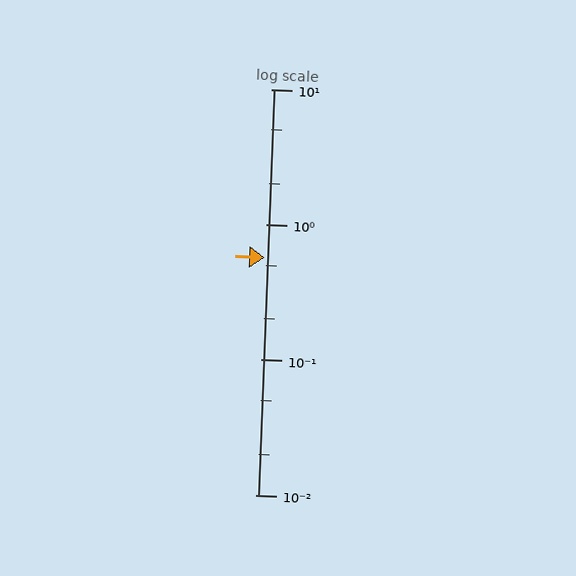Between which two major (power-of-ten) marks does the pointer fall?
The pointer is between 0.1 and 1.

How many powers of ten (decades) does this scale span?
The scale spans 3 decades, from 0.01 to 10.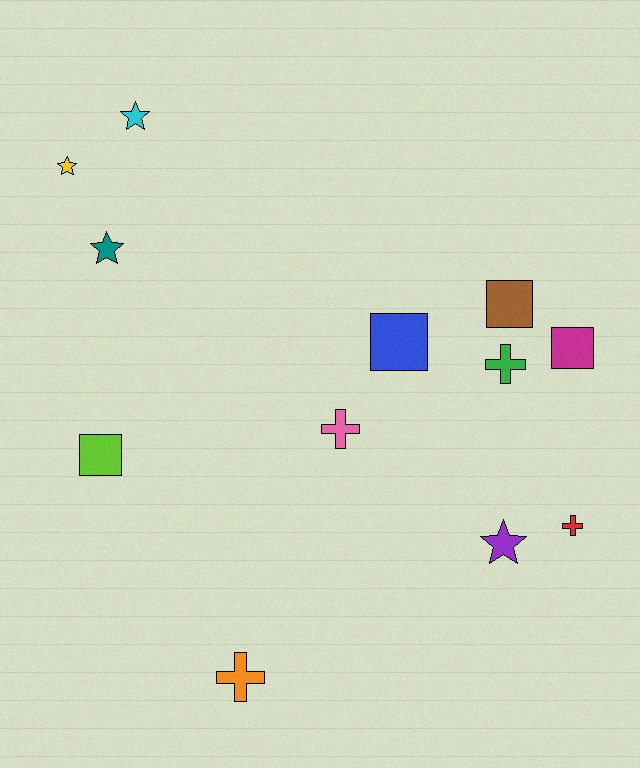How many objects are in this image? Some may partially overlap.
There are 12 objects.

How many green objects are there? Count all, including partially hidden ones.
There is 1 green object.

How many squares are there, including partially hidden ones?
There are 4 squares.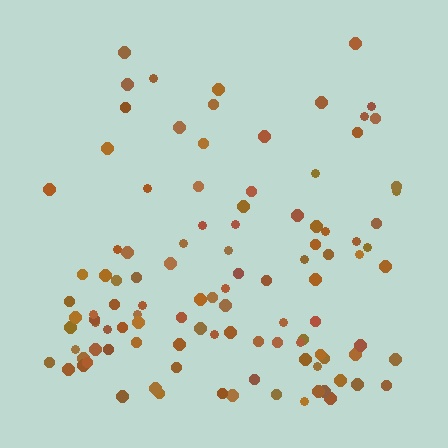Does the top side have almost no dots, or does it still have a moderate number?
Still a moderate number, just noticeably fewer than the bottom.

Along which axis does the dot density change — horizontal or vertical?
Vertical.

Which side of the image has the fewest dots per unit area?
The top.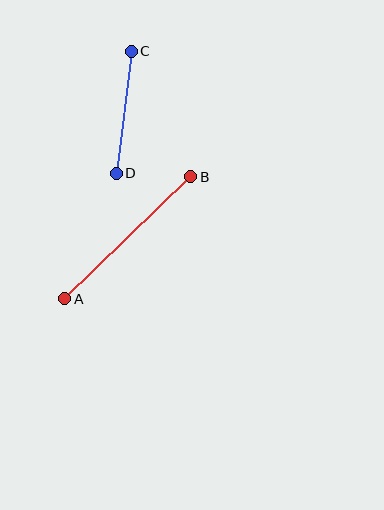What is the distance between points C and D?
The distance is approximately 123 pixels.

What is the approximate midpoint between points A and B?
The midpoint is at approximately (128, 238) pixels.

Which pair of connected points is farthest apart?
Points A and B are farthest apart.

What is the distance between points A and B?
The distance is approximately 175 pixels.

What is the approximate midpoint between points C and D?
The midpoint is at approximately (124, 112) pixels.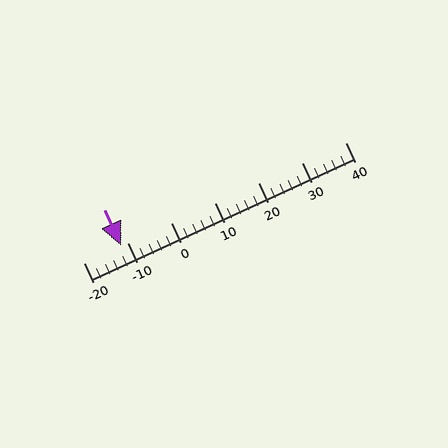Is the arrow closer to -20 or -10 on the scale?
The arrow is closer to -10.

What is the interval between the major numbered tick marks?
The major tick marks are spaced 10 units apart.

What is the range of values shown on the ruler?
The ruler shows values from -20 to 40.